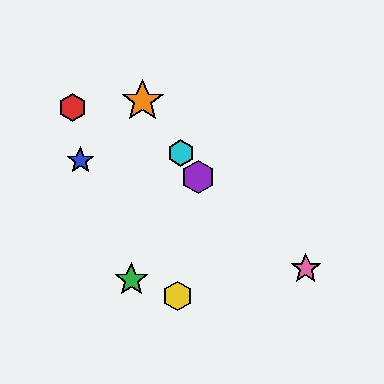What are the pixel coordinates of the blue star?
The blue star is at (80, 160).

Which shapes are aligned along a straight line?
The purple hexagon, the orange star, the cyan hexagon are aligned along a straight line.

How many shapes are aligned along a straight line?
3 shapes (the purple hexagon, the orange star, the cyan hexagon) are aligned along a straight line.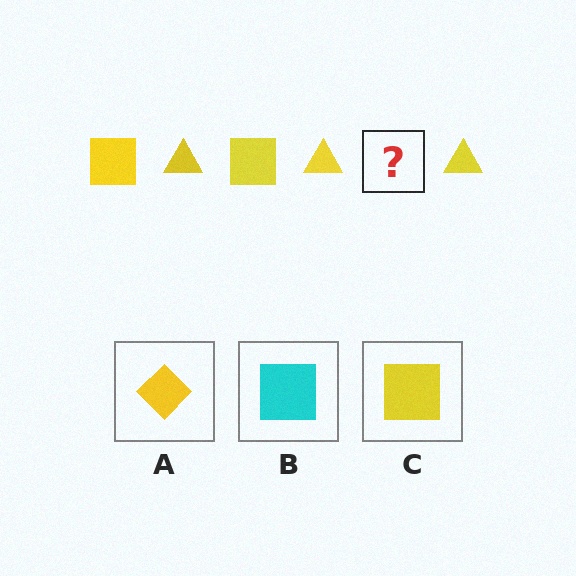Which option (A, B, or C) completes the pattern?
C.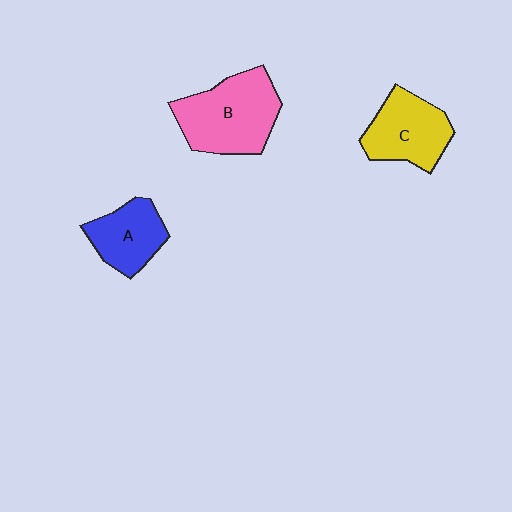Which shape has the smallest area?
Shape A (blue).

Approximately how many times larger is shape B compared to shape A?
Approximately 1.6 times.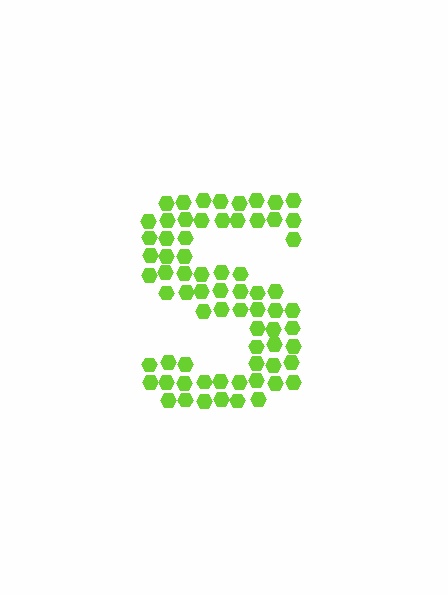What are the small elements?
The small elements are hexagons.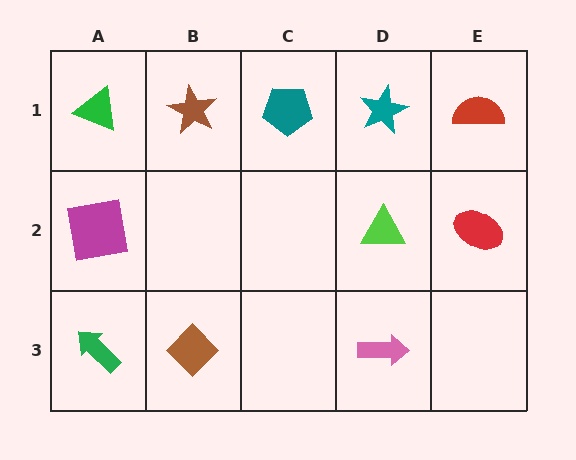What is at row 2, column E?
A red ellipse.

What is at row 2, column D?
A lime triangle.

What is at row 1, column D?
A teal star.